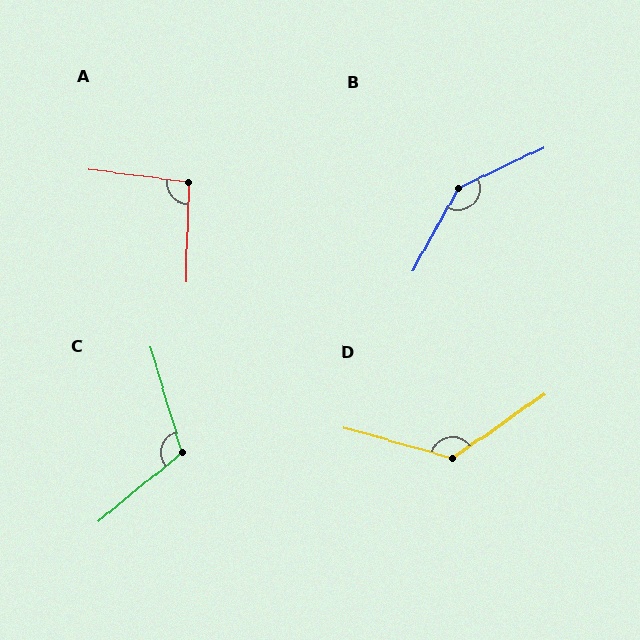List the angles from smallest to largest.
A (96°), C (113°), D (129°), B (144°).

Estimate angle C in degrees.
Approximately 113 degrees.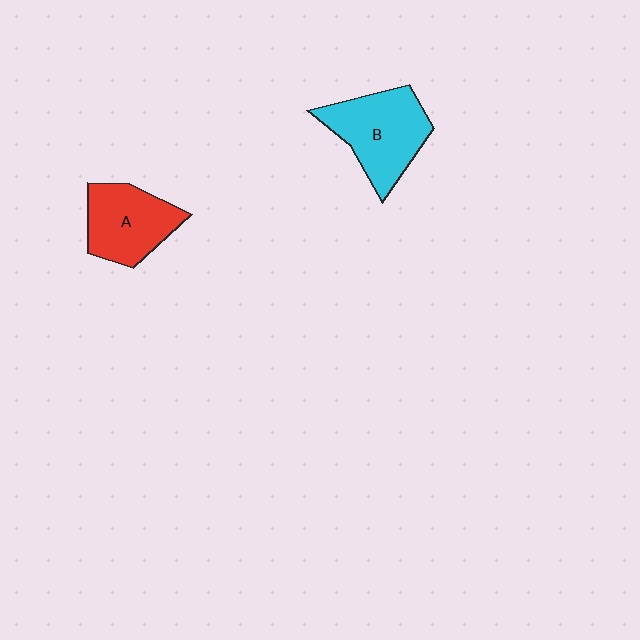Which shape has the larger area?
Shape B (cyan).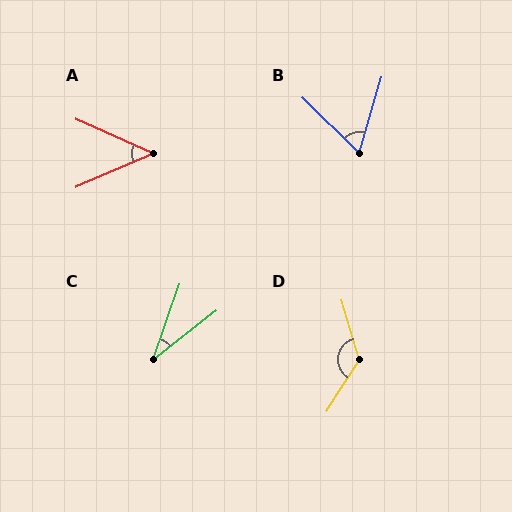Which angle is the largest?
D, at approximately 132 degrees.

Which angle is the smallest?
C, at approximately 33 degrees.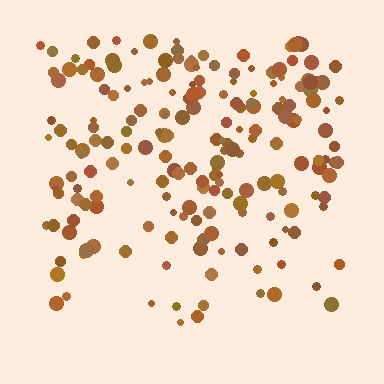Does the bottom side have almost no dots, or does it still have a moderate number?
Still a moderate number, just noticeably fewer than the top.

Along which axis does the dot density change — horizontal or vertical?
Vertical.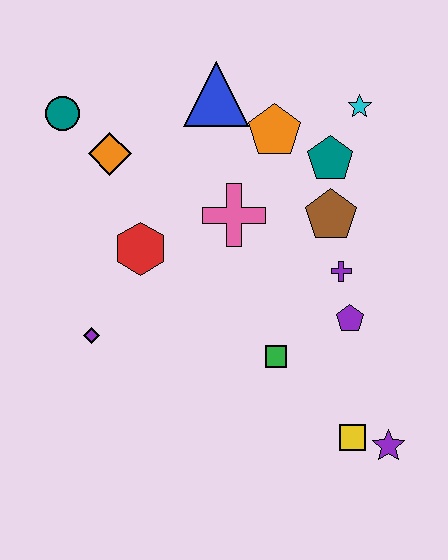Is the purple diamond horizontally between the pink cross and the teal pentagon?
No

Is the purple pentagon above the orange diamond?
No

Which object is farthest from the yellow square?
The teal circle is farthest from the yellow square.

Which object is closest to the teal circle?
The orange diamond is closest to the teal circle.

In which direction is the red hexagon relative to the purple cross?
The red hexagon is to the left of the purple cross.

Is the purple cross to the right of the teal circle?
Yes